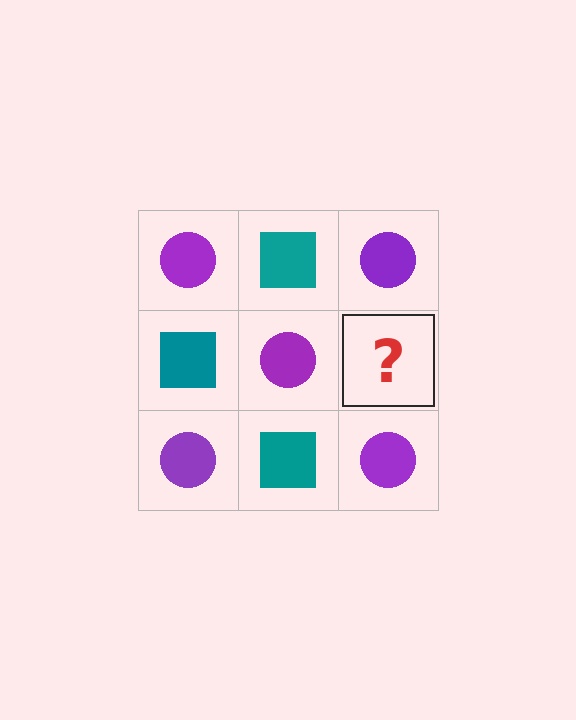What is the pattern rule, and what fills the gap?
The rule is that it alternates purple circle and teal square in a checkerboard pattern. The gap should be filled with a teal square.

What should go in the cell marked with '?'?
The missing cell should contain a teal square.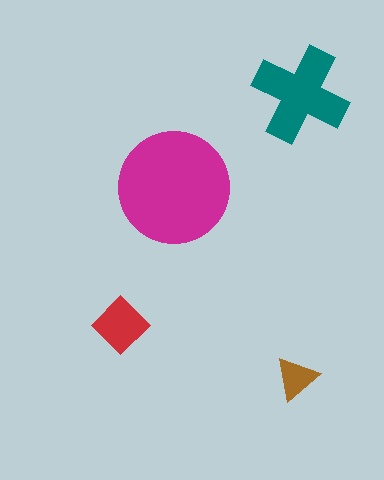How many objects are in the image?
There are 4 objects in the image.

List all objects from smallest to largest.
The brown triangle, the red diamond, the teal cross, the magenta circle.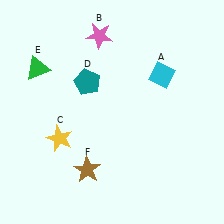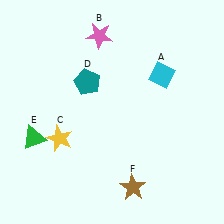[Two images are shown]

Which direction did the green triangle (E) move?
The green triangle (E) moved down.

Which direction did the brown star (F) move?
The brown star (F) moved right.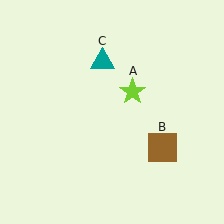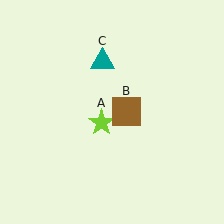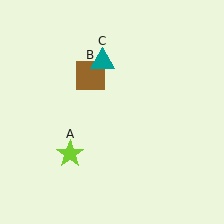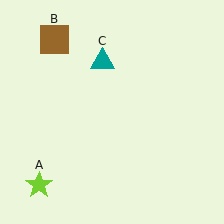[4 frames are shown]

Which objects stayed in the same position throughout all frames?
Teal triangle (object C) remained stationary.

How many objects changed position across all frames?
2 objects changed position: lime star (object A), brown square (object B).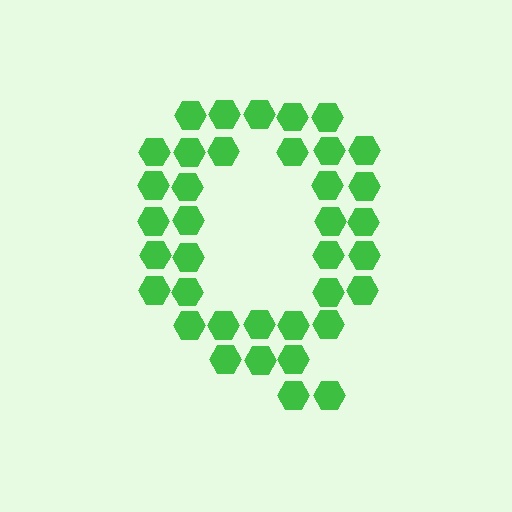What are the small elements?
The small elements are hexagons.